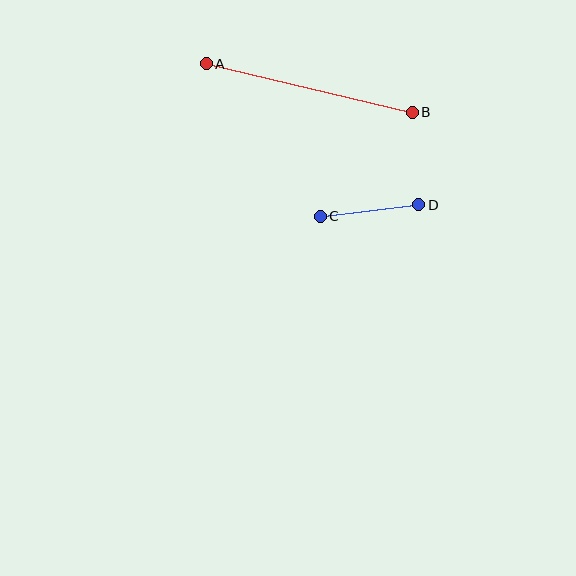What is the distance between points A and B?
The distance is approximately 212 pixels.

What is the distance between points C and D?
The distance is approximately 99 pixels.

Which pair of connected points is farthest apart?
Points A and B are farthest apart.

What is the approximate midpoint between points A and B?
The midpoint is at approximately (309, 88) pixels.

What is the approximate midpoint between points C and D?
The midpoint is at approximately (370, 211) pixels.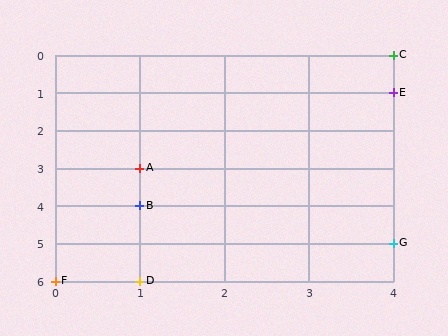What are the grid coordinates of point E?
Point E is at grid coordinates (4, 1).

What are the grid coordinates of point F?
Point F is at grid coordinates (0, 6).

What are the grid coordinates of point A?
Point A is at grid coordinates (1, 3).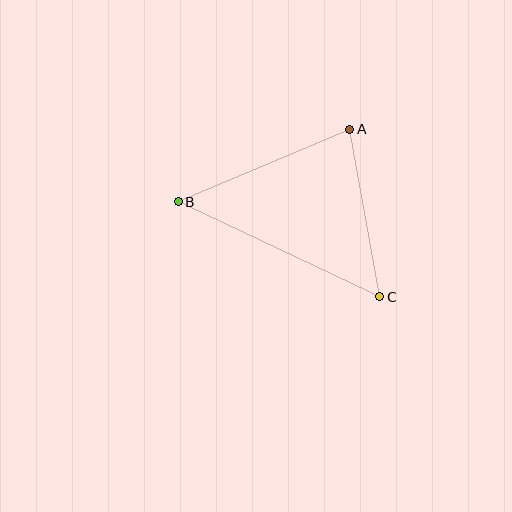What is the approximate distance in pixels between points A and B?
The distance between A and B is approximately 186 pixels.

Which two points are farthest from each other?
Points B and C are farthest from each other.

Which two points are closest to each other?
Points A and C are closest to each other.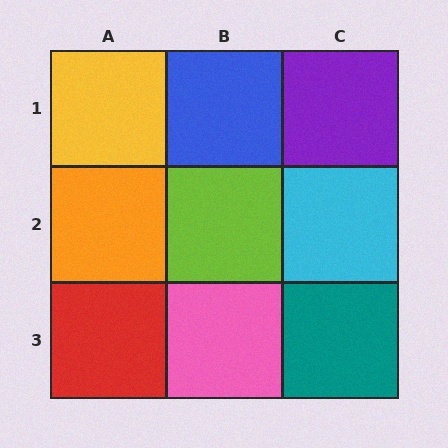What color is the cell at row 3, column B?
Pink.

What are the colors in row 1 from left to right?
Yellow, blue, purple.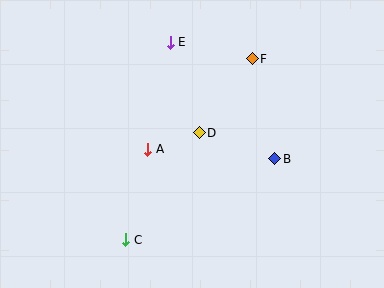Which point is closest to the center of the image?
Point D at (199, 133) is closest to the center.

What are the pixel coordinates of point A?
Point A is at (148, 149).